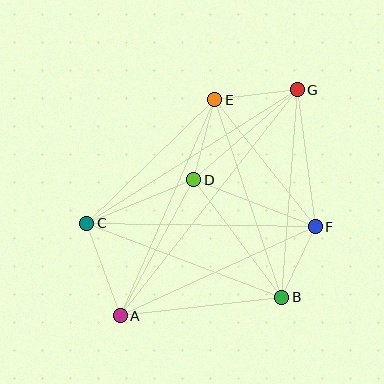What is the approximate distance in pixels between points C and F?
The distance between C and F is approximately 229 pixels.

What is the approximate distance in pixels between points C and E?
The distance between C and E is approximately 178 pixels.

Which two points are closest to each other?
Points B and F are closest to each other.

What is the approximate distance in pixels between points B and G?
The distance between B and G is approximately 208 pixels.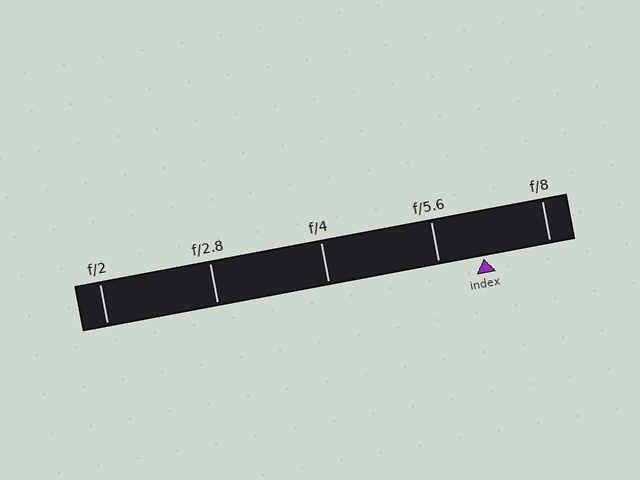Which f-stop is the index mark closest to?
The index mark is closest to f/5.6.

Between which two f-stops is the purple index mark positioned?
The index mark is between f/5.6 and f/8.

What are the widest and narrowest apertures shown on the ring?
The widest aperture shown is f/2 and the narrowest is f/8.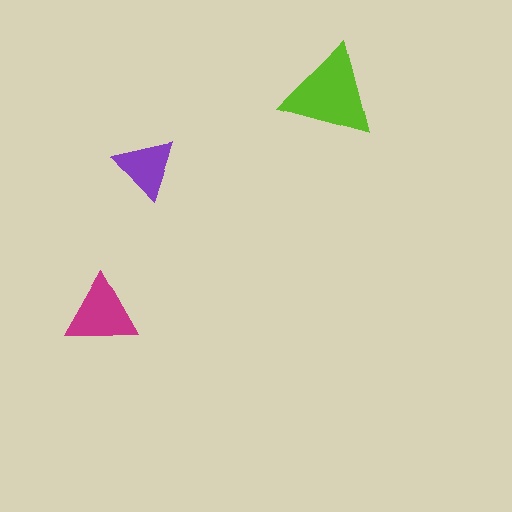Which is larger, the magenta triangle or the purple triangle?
The magenta one.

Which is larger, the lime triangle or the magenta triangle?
The lime one.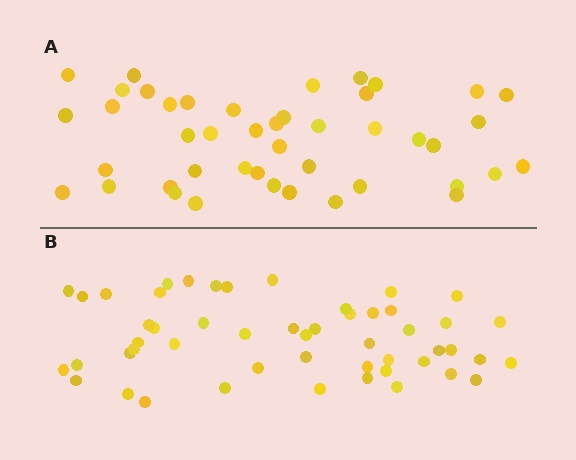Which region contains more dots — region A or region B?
Region B (the bottom region) has more dots.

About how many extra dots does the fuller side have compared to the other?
Region B has roughly 8 or so more dots than region A.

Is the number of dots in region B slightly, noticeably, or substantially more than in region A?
Region B has only slightly more — the two regions are fairly close. The ratio is roughly 1.2 to 1.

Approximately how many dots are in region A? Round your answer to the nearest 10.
About 40 dots. (The exact count is 44, which rounds to 40.)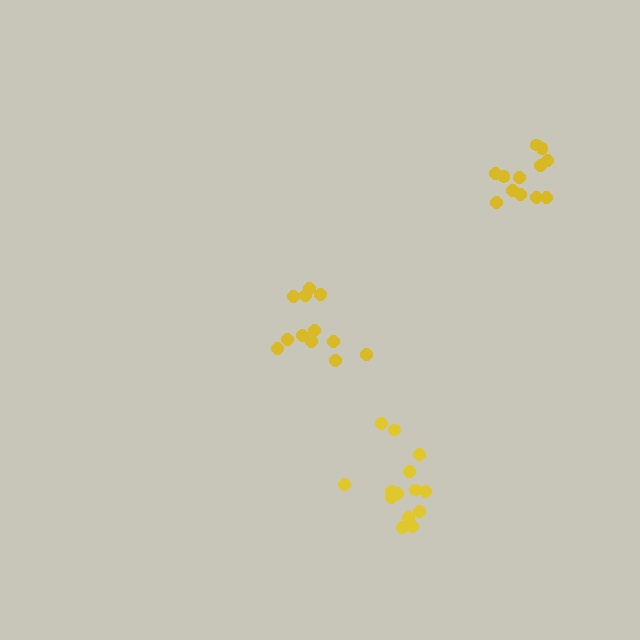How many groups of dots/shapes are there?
There are 3 groups.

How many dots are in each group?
Group 1: 12 dots, Group 2: 15 dots, Group 3: 12 dots (39 total).